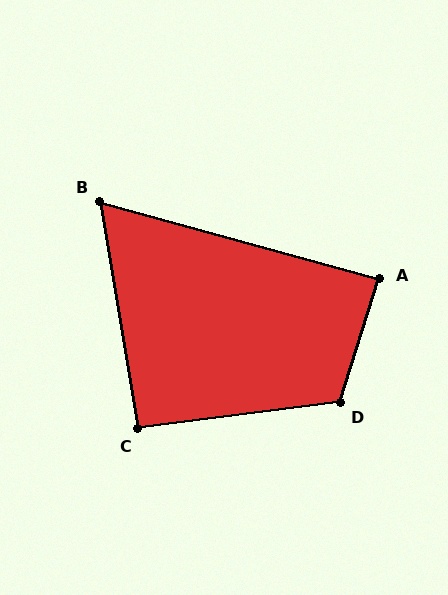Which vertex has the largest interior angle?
D, at approximately 115 degrees.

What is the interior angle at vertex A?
Approximately 88 degrees (approximately right).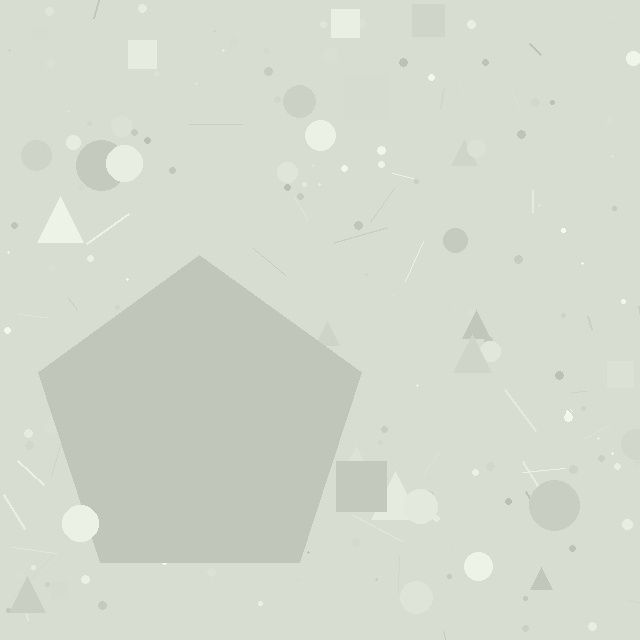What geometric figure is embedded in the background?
A pentagon is embedded in the background.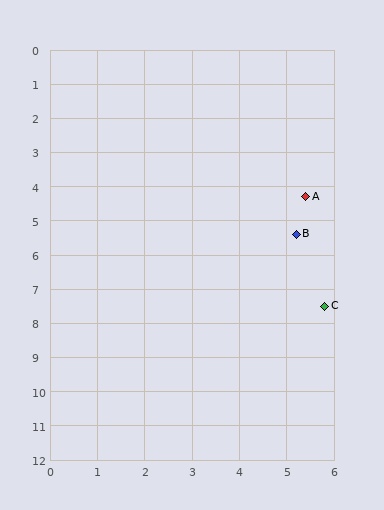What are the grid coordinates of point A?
Point A is at approximately (5.4, 4.3).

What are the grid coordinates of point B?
Point B is at approximately (5.2, 5.4).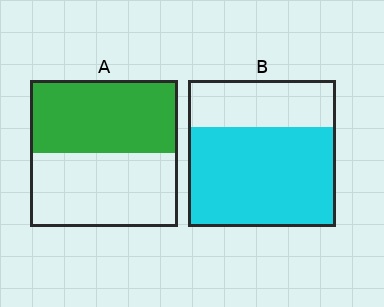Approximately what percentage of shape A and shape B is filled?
A is approximately 50% and B is approximately 70%.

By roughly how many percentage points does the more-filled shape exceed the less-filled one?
By roughly 20 percentage points (B over A).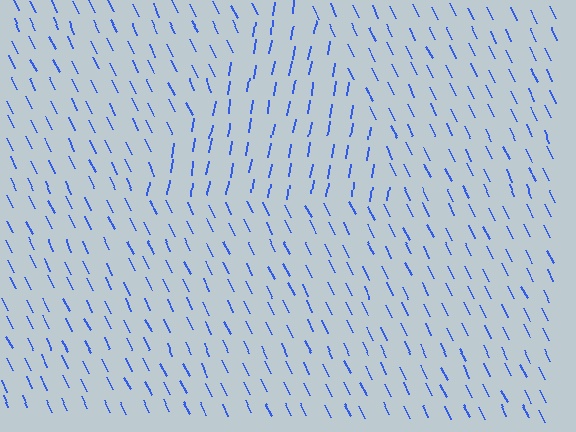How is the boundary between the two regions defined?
The boundary is defined purely by a change in line orientation (approximately 35 degrees difference). All lines are the same color and thickness.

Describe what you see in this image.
The image is filled with small blue line segments. A triangle region in the image has lines oriented differently from the surrounding lines, creating a visible texture boundary.